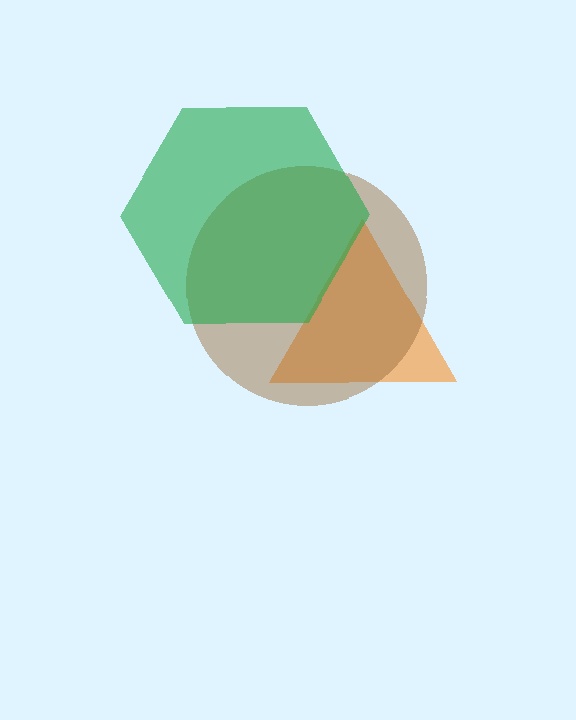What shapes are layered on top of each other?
The layered shapes are: an orange triangle, a brown circle, a green hexagon.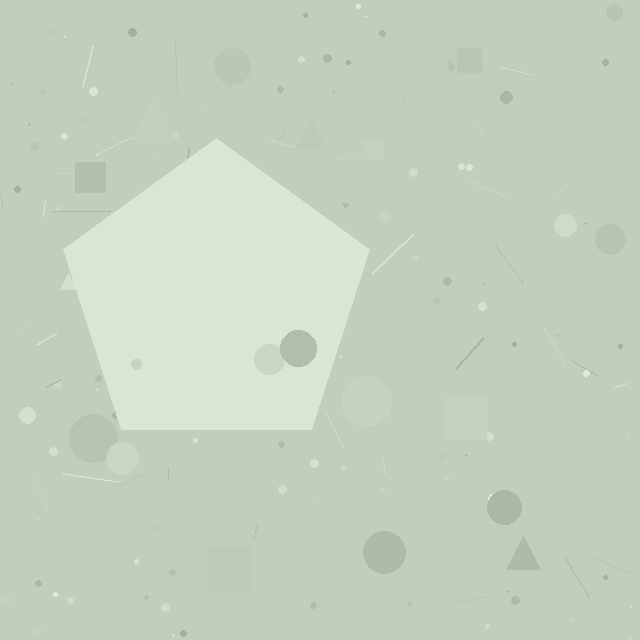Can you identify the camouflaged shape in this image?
The camouflaged shape is a pentagon.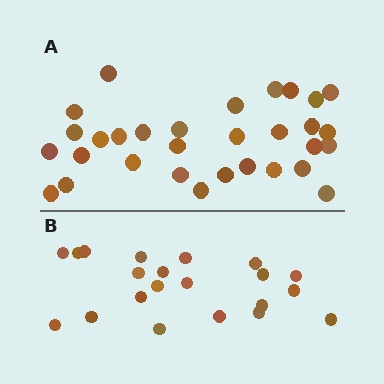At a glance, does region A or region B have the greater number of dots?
Region A (the top region) has more dots.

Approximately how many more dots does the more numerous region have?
Region A has roughly 10 or so more dots than region B.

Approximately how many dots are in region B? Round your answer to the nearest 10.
About 20 dots. (The exact count is 21, which rounds to 20.)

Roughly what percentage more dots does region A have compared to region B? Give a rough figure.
About 50% more.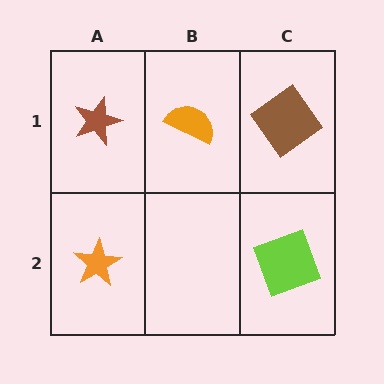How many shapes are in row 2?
2 shapes.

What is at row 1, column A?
A brown star.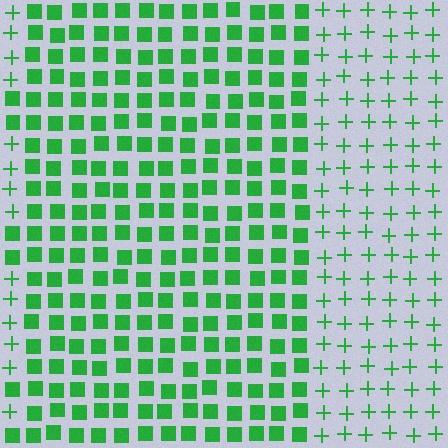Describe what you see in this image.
The image is filled with small green elements arranged in a uniform grid. A rectangle-shaped region contains squares, while the surrounding area contains plus signs. The boundary is defined purely by the change in element shape.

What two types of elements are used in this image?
The image uses squares inside the rectangle region and plus signs outside it.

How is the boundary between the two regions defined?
The boundary is defined by a change in element shape: squares inside vs. plus signs outside. All elements share the same color and spacing.